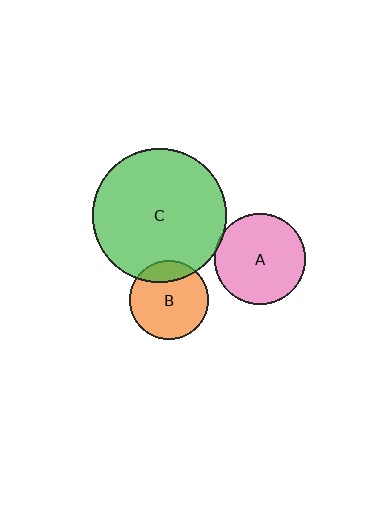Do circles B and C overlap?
Yes.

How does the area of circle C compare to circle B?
Approximately 2.9 times.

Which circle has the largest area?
Circle C (green).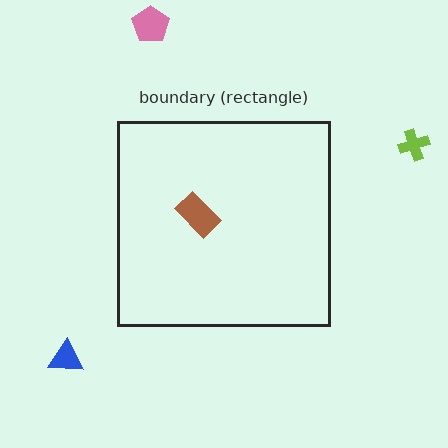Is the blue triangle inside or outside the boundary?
Outside.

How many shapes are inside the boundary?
1 inside, 3 outside.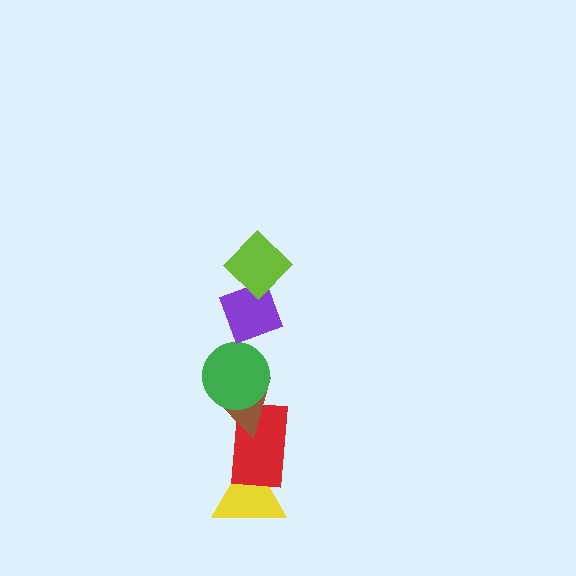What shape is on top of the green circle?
The purple diamond is on top of the green circle.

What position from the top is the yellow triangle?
The yellow triangle is 6th from the top.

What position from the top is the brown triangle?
The brown triangle is 4th from the top.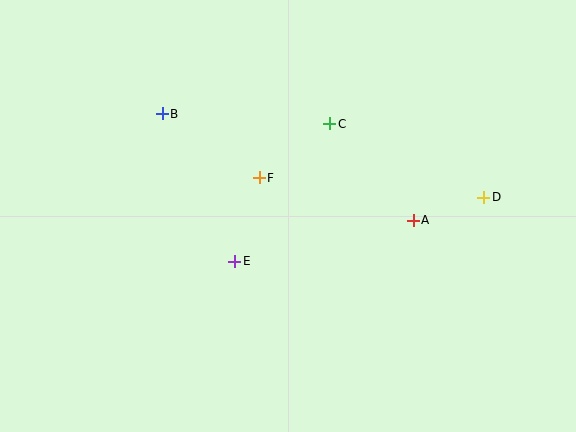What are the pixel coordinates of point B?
Point B is at (162, 114).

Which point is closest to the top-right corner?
Point D is closest to the top-right corner.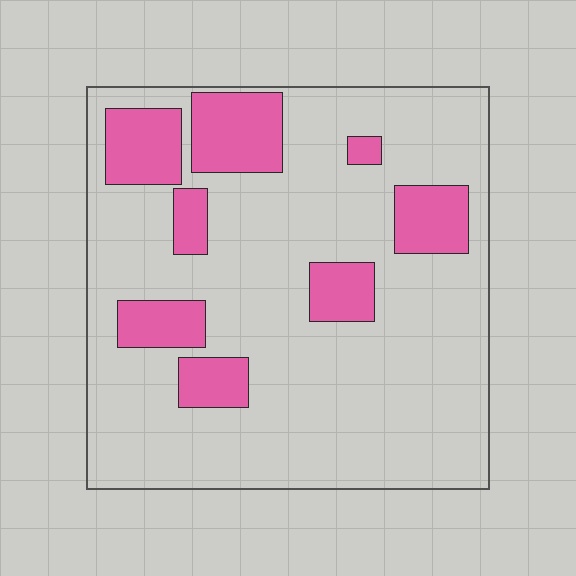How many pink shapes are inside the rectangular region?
8.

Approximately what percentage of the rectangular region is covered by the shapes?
Approximately 20%.